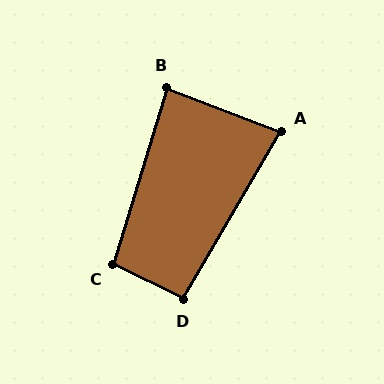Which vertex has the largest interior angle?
C, at approximately 99 degrees.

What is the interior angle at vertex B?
Approximately 86 degrees (approximately right).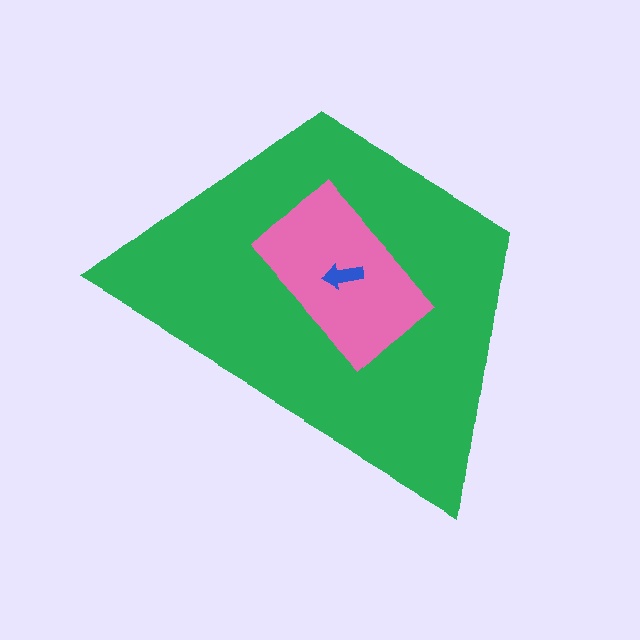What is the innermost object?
The blue arrow.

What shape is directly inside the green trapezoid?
The pink rectangle.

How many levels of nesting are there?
3.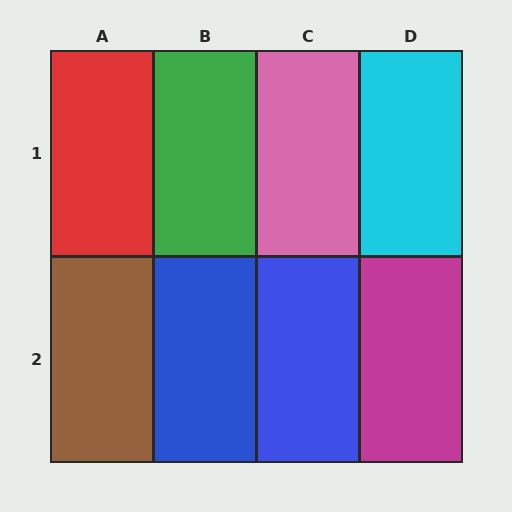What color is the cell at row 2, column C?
Blue.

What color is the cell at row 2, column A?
Brown.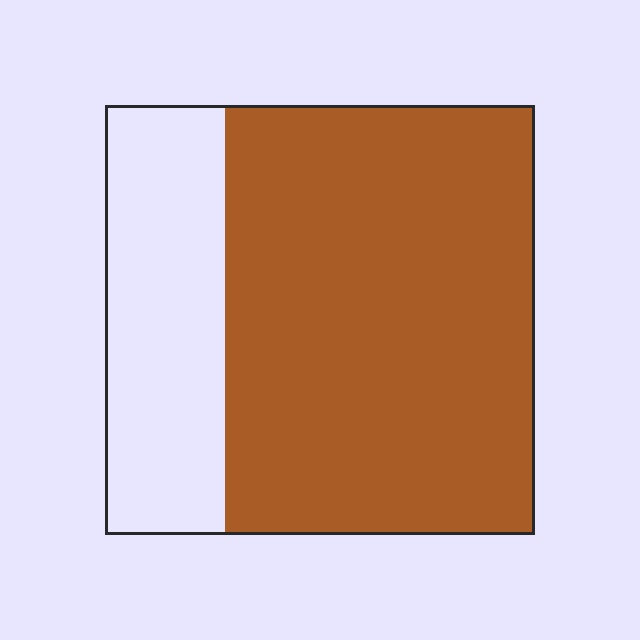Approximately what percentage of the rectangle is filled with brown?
Approximately 70%.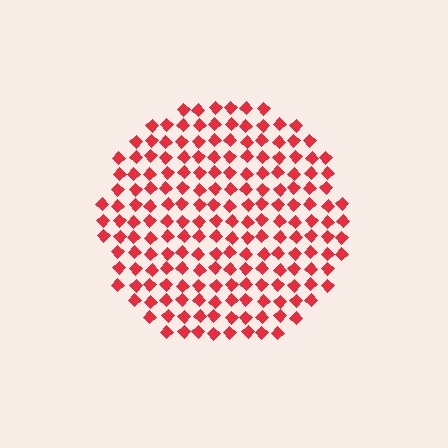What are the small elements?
The small elements are diamonds.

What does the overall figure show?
The overall figure shows a circle.